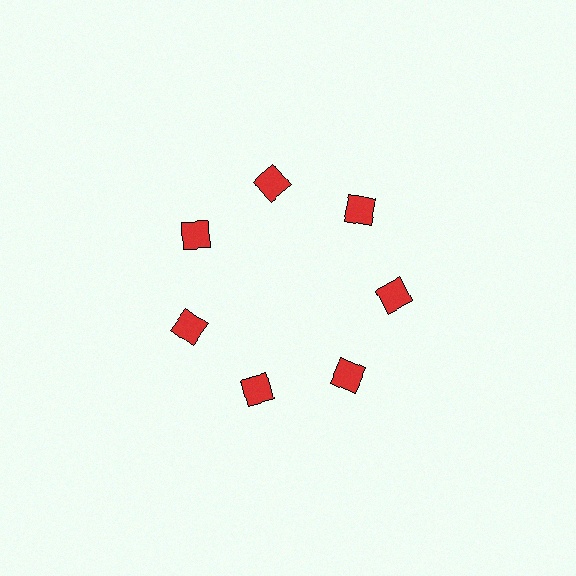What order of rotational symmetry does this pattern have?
This pattern has 7-fold rotational symmetry.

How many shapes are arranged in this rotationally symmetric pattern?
There are 7 shapes, arranged in 7 groups of 1.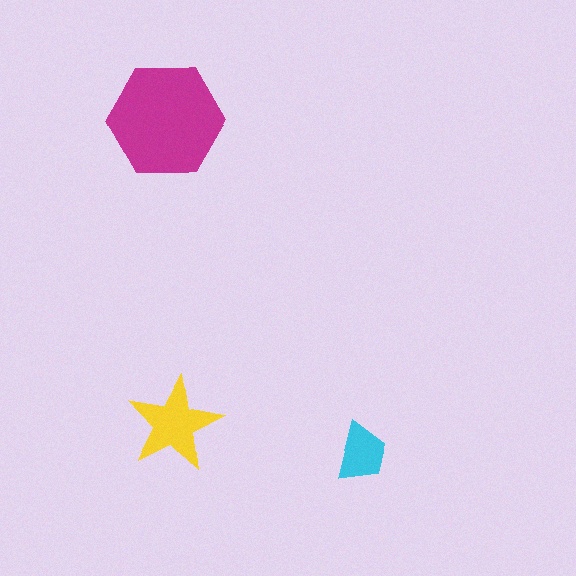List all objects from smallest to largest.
The cyan trapezoid, the yellow star, the magenta hexagon.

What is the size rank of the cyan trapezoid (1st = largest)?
3rd.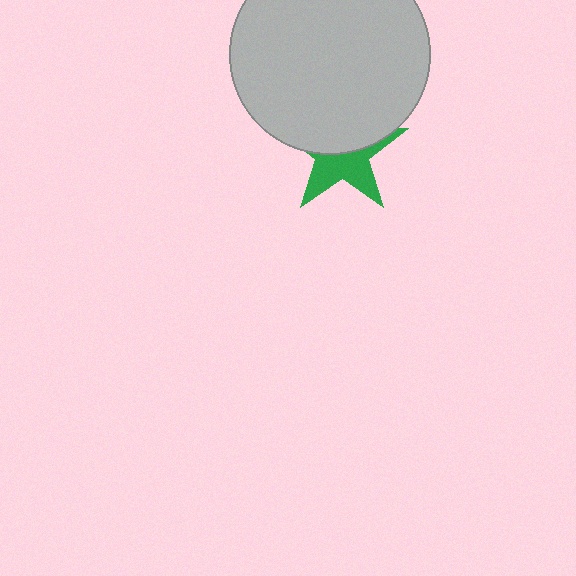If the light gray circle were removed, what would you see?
You would see the complete green star.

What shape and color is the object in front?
The object in front is a light gray circle.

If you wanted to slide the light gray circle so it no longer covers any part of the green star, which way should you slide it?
Slide it up — that is the most direct way to separate the two shapes.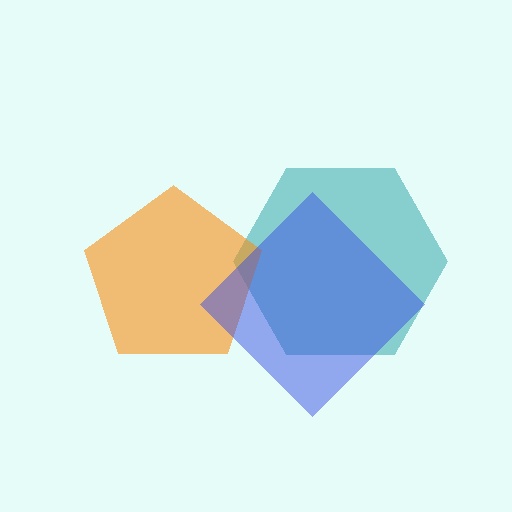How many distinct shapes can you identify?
There are 3 distinct shapes: a teal hexagon, an orange pentagon, a blue diamond.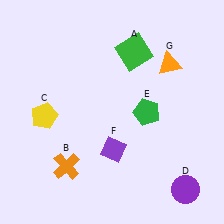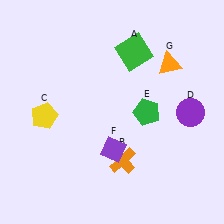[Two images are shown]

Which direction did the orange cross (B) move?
The orange cross (B) moved right.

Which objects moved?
The objects that moved are: the orange cross (B), the purple circle (D).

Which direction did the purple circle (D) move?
The purple circle (D) moved up.